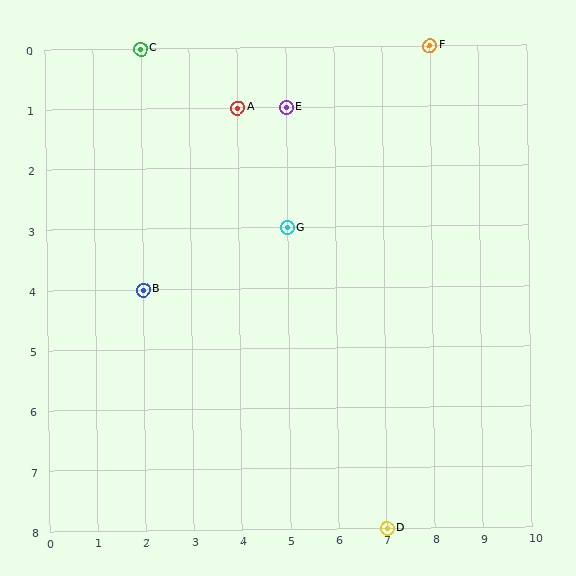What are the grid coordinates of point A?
Point A is at grid coordinates (4, 1).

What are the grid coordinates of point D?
Point D is at grid coordinates (7, 8).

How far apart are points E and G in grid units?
Points E and G are 2 rows apart.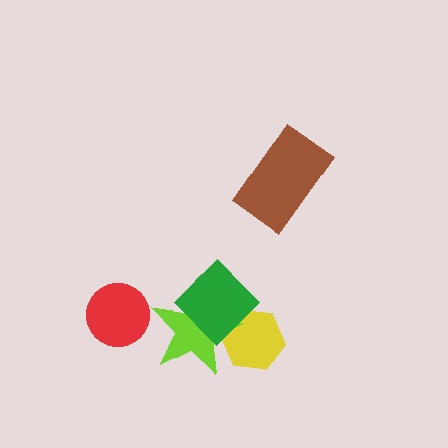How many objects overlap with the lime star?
2 objects overlap with the lime star.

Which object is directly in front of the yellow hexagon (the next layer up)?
The lime star is directly in front of the yellow hexagon.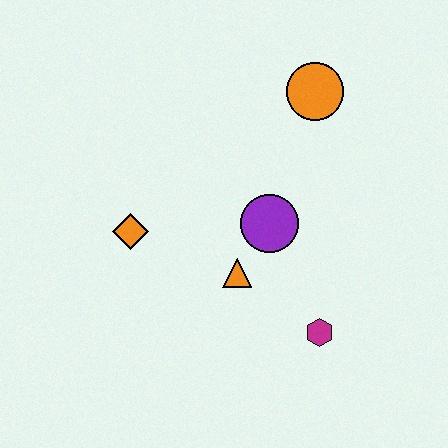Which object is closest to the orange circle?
The purple circle is closest to the orange circle.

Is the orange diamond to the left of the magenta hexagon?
Yes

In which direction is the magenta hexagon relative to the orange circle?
The magenta hexagon is below the orange circle.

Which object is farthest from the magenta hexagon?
The orange circle is farthest from the magenta hexagon.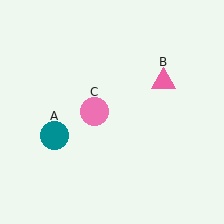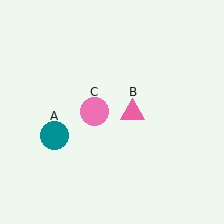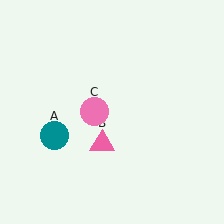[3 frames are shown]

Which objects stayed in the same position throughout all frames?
Teal circle (object A) and pink circle (object C) remained stationary.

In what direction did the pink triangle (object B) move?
The pink triangle (object B) moved down and to the left.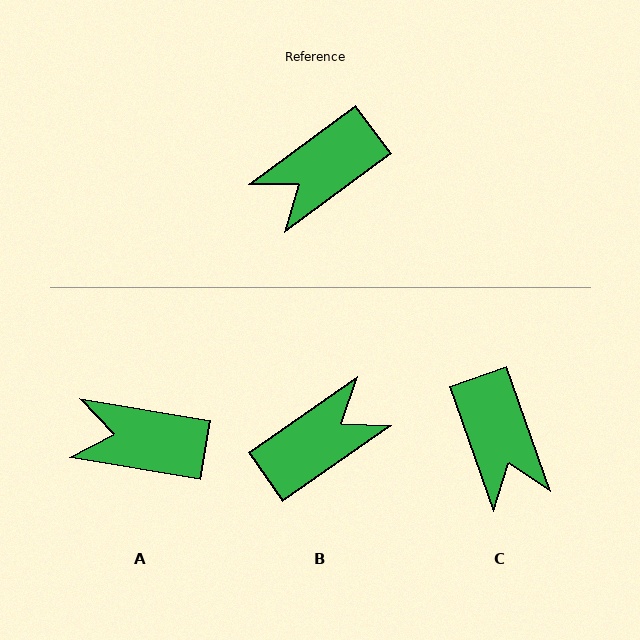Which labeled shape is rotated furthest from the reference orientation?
B, about 178 degrees away.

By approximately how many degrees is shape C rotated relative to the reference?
Approximately 73 degrees counter-clockwise.